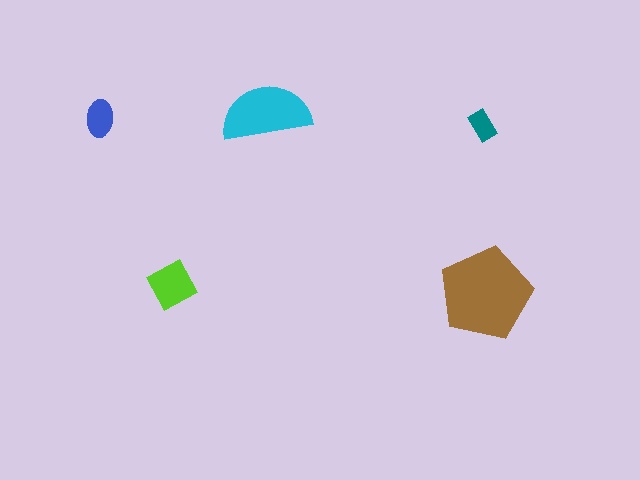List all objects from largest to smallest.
The brown pentagon, the cyan semicircle, the lime diamond, the blue ellipse, the teal rectangle.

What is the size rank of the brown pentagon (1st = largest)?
1st.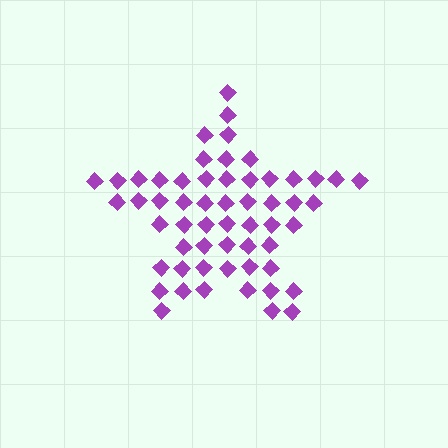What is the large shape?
The large shape is a star.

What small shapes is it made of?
It is made of small diamonds.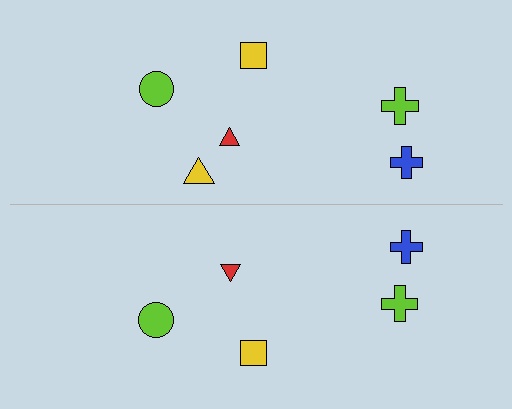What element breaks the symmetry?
A yellow triangle is missing from the bottom side.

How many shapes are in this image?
There are 11 shapes in this image.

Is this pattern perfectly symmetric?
No, the pattern is not perfectly symmetric. A yellow triangle is missing from the bottom side.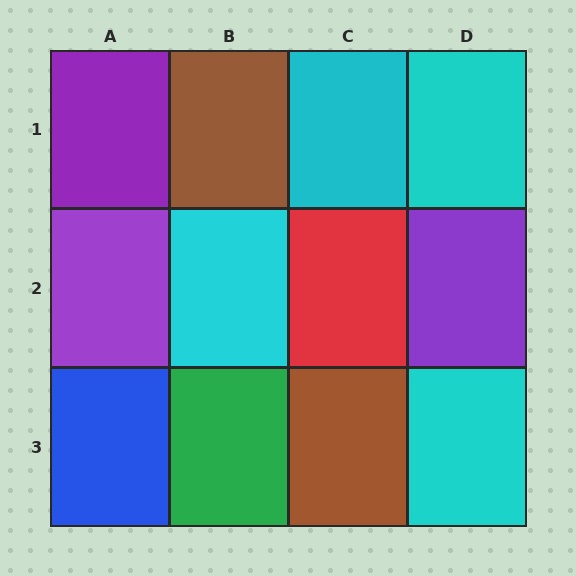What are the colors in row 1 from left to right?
Purple, brown, cyan, cyan.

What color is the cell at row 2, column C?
Red.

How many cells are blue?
1 cell is blue.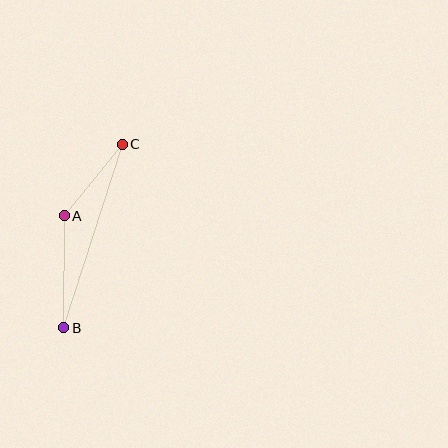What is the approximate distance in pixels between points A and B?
The distance between A and B is approximately 112 pixels.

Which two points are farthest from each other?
Points B and C are farthest from each other.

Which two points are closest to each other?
Points A and C are closest to each other.